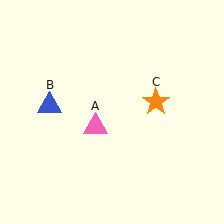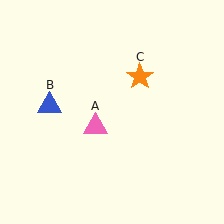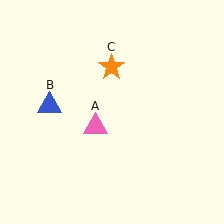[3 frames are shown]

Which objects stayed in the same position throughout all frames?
Pink triangle (object A) and blue triangle (object B) remained stationary.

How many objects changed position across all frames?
1 object changed position: orange star (object C).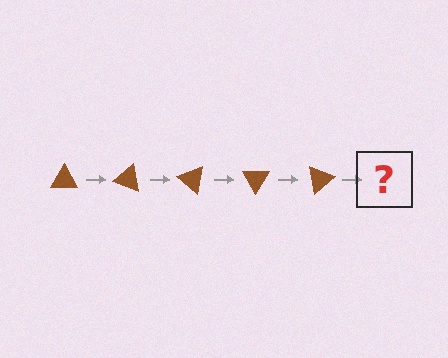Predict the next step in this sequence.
The next step is a brown triangle rotated 100 degrees.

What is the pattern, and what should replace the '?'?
The pattern is that the triangle rotates 20 degrees each step. The '?' should be a brown triangle rotated 100 degrees.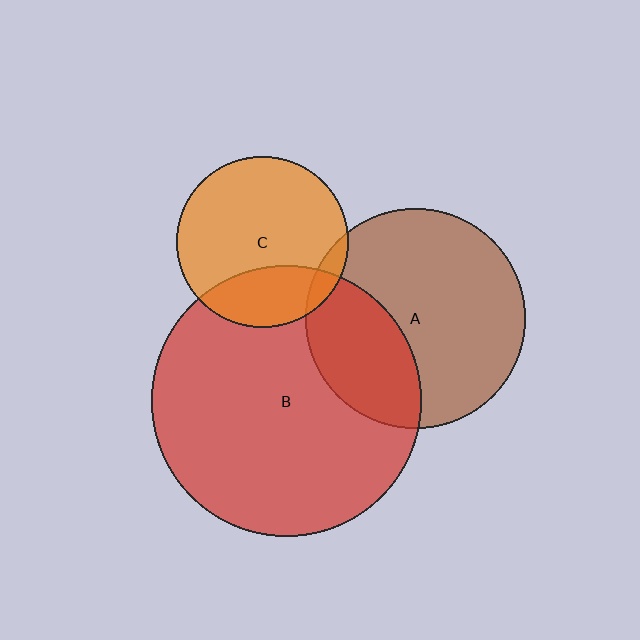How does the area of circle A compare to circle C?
Approximately 1.6 times.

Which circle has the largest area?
Circle B (red).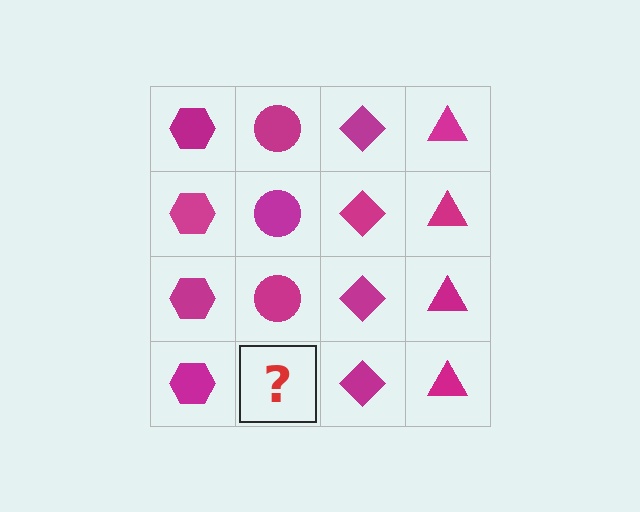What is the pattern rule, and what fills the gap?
The rule is that each column has a consistent shape. The gap should be filled with a magenta circle.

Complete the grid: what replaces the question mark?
The question mark should be replaced with a magenta circle.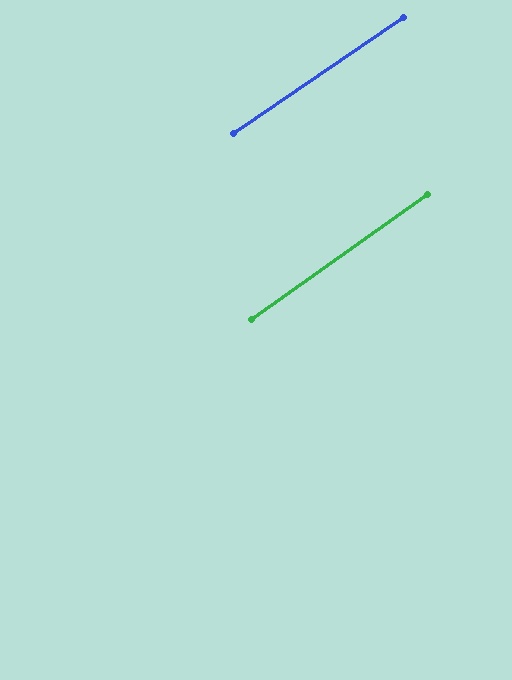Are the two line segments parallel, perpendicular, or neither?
Parallel — their directions differ by only 1.1°.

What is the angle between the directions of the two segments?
Approximately 1 degree.